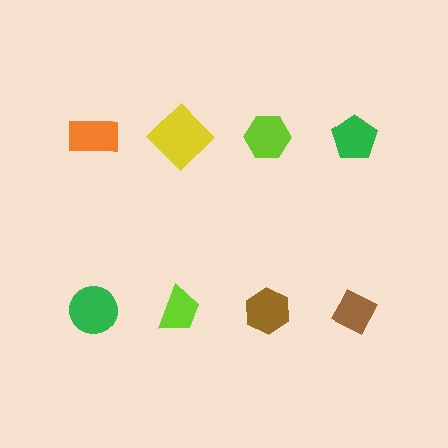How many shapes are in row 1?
4 shapes.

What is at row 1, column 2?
A yellow diamond.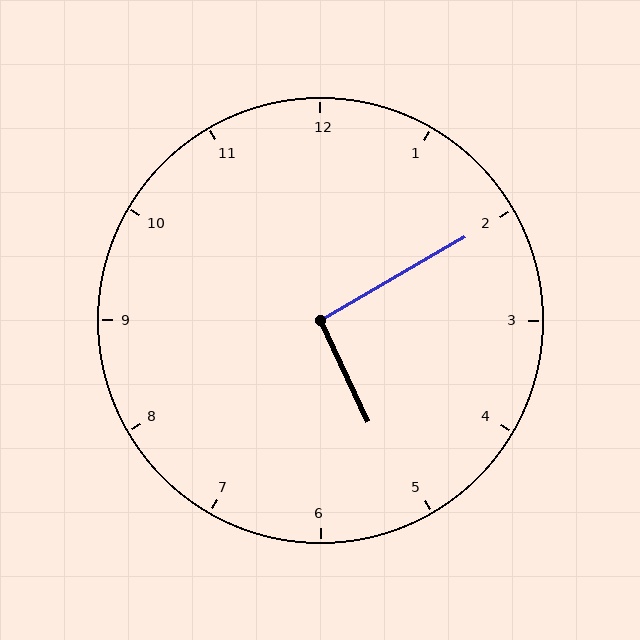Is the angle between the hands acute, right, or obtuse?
It is right.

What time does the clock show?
5:10.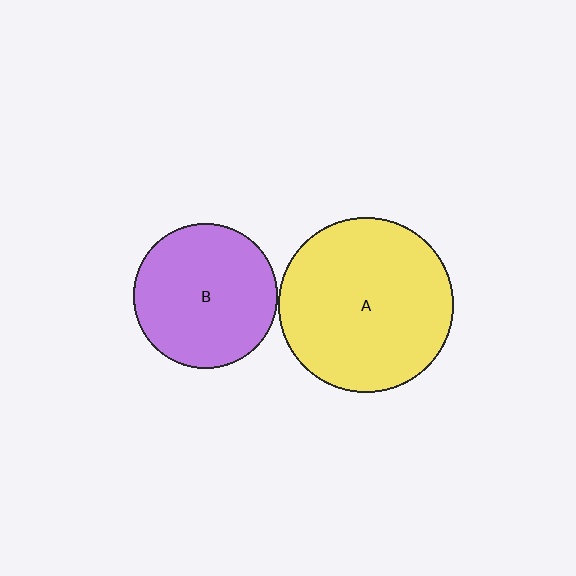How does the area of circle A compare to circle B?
Approximately 1.5 times.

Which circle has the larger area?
Circle A (yellow).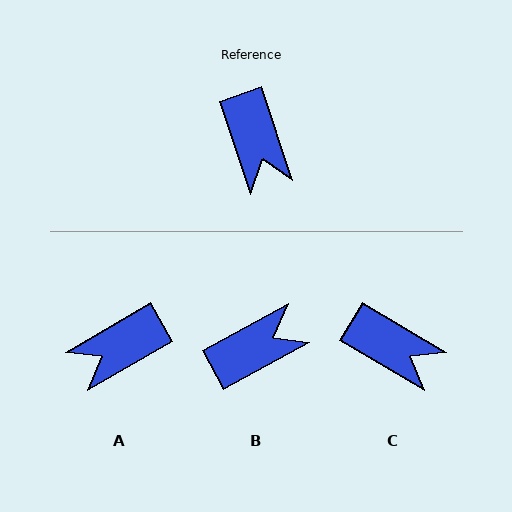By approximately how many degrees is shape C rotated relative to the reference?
Approximately 41 degrees counter-clockwise.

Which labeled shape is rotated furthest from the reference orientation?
B, about 99 degrees away.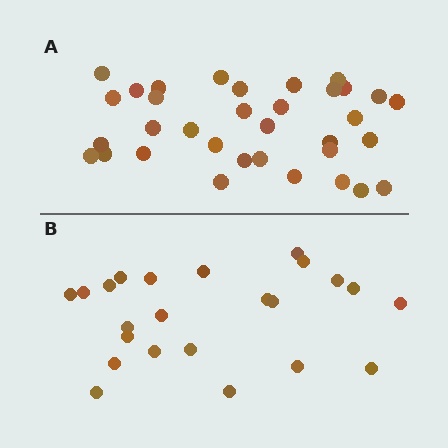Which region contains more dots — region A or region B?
Region A (the top region) has more dots.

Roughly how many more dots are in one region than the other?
Region A has roughly 12 or so more dots than region B.